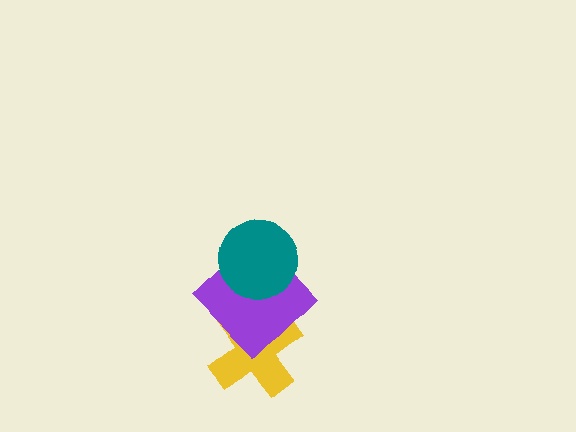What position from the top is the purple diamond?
The purple diamond is 2nd from the top.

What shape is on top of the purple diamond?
The teal circle is on top of the purple diamond.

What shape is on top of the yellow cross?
The purple diamond is on top of the yellow cross.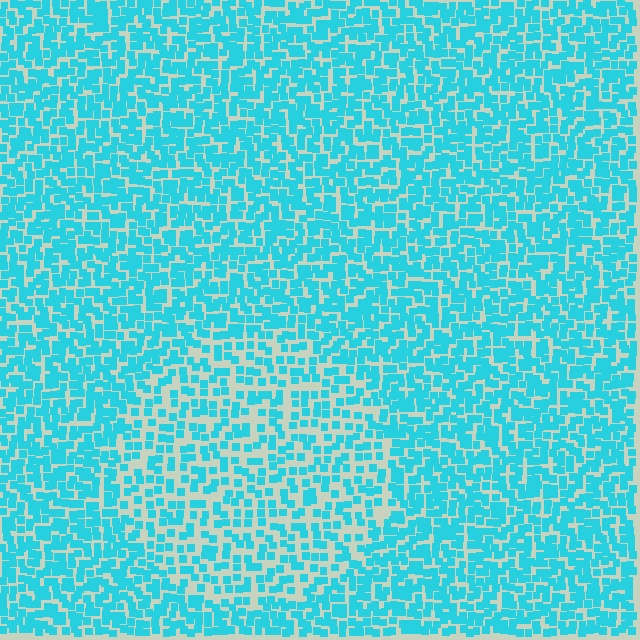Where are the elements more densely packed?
The elements are more densely packed outside the circle boundary.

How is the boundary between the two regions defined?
The boundary is defined by a change in element density (approximately 1.7x ratio). All elements are the same color, size, and shape.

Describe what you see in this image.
The image contains small cyan elements arranged at two different densities. A circle-shaped region is visible where the elements are less densely packed than the surrounding area.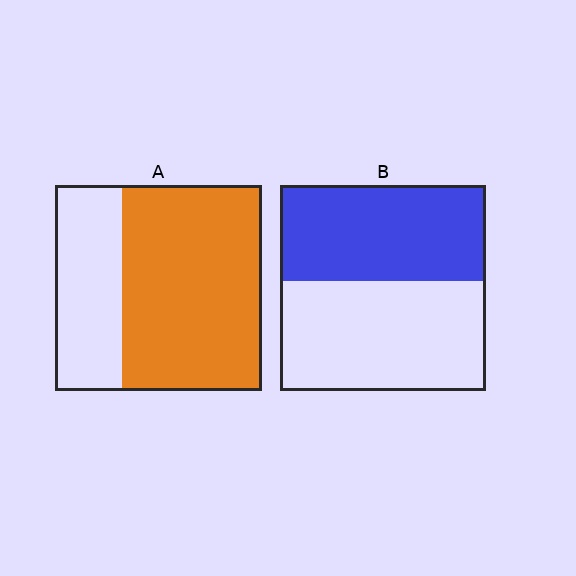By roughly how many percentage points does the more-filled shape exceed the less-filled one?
By roughly 20 percentage points (A over B).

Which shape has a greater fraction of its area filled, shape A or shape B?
Shape A.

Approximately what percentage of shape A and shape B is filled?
A is approximately 70% and B is approximately 45%.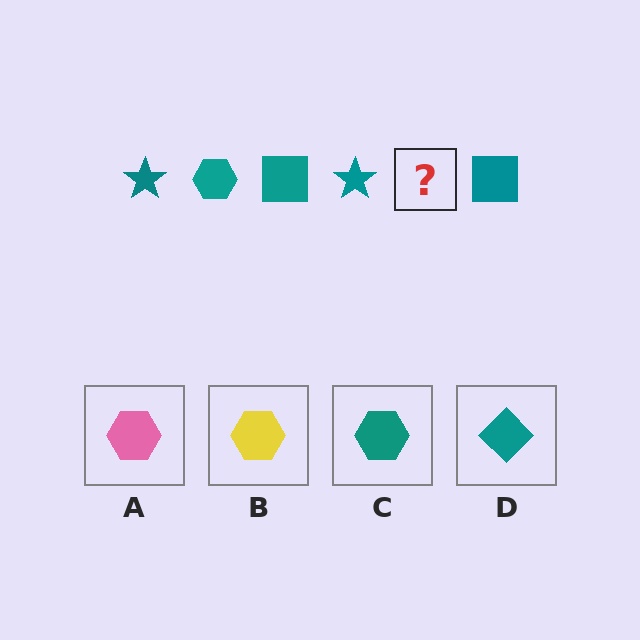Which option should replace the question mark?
Option C.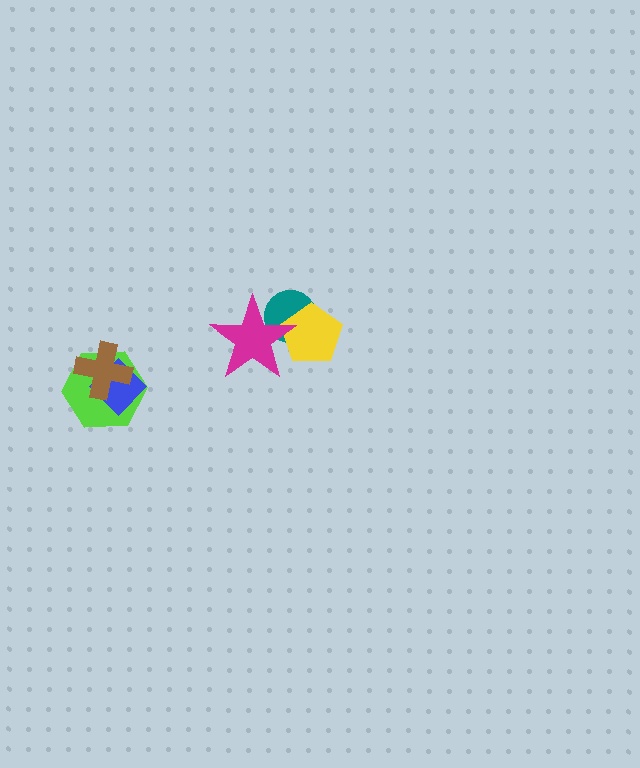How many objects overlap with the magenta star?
2 objects overlap with the magenta star.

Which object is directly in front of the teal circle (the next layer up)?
The yellow pentagon is directly in front of the teal circle.